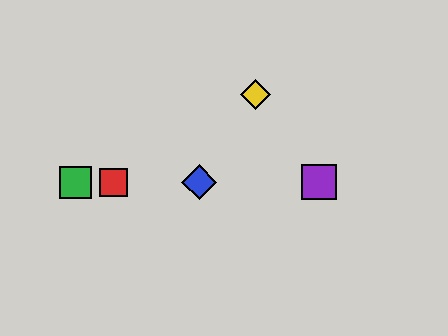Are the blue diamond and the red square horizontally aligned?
Yes, both are at y≈182.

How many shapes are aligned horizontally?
4 shapes (the red square, the blue diamond, the green square, the purple square) are aligned horizontally.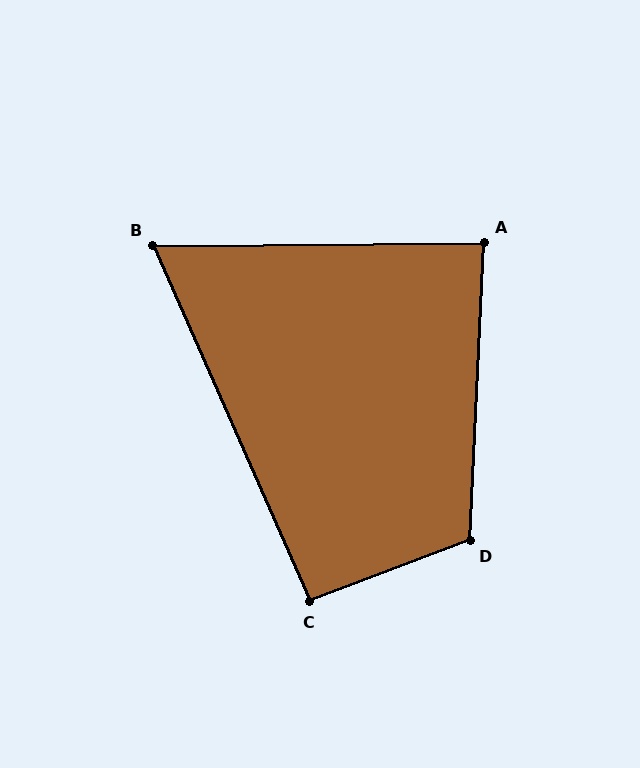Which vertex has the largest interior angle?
D, at approximately 113 degrees.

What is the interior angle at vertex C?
Approximately 93 degrees (approximately right).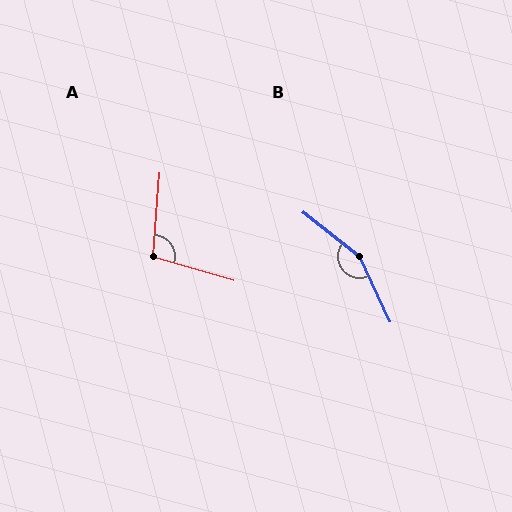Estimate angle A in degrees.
Approximately 102 degrees.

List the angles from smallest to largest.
A (102°), B (154°).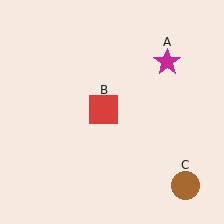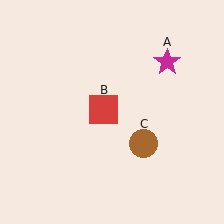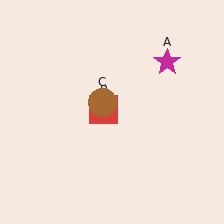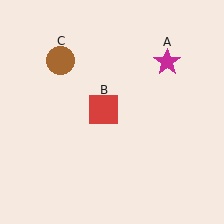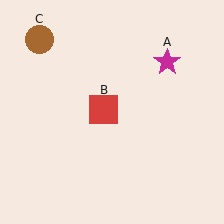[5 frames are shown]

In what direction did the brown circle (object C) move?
The brown circle (object C) moved up and to the left.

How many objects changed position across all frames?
1 object changed position: brown circle (object C).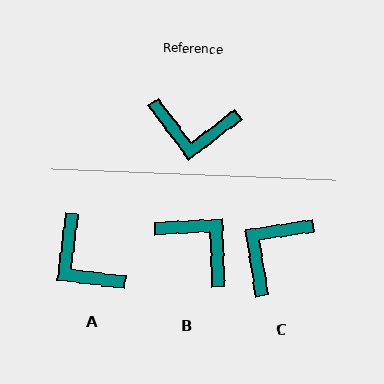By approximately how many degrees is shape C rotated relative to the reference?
Approximately 118 degrees clockwise.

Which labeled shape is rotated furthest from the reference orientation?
B, about 145 degrees away.